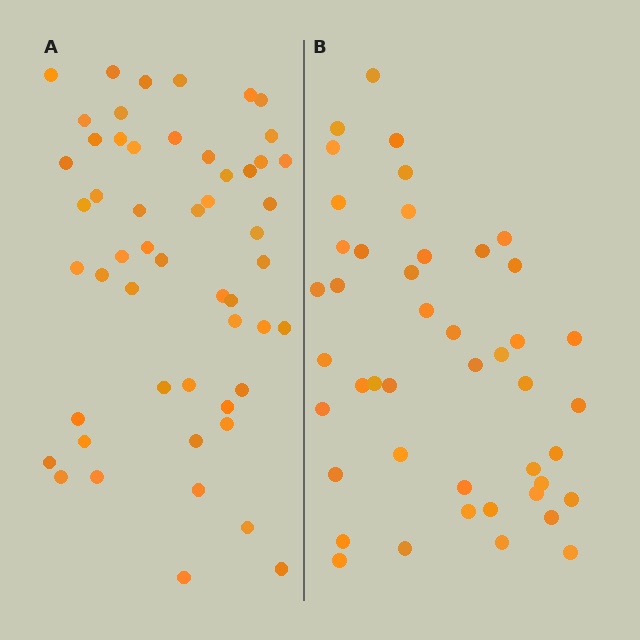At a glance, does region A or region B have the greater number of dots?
Region A (the left region) has more dots.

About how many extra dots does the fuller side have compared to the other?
Region A has roughly 8 or so more dots than region B.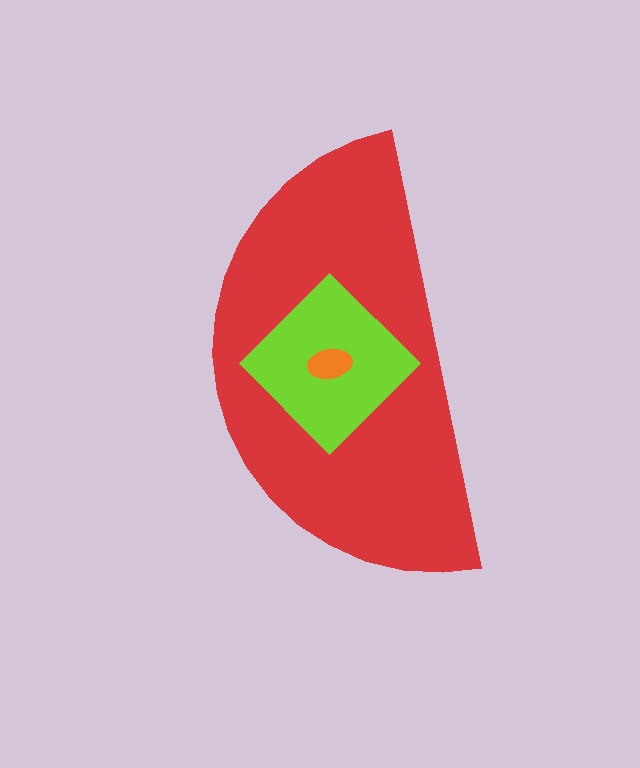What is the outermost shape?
The red semicircle.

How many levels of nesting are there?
3.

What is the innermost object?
The orange ellipse.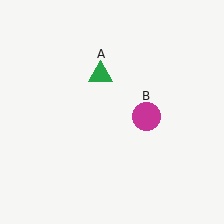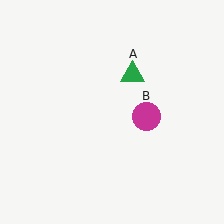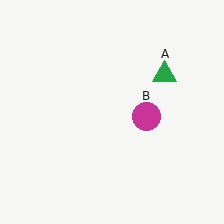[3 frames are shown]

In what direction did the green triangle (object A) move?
The green triangle (object A) moved right.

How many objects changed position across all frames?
1 object changed position: green triangle (object A).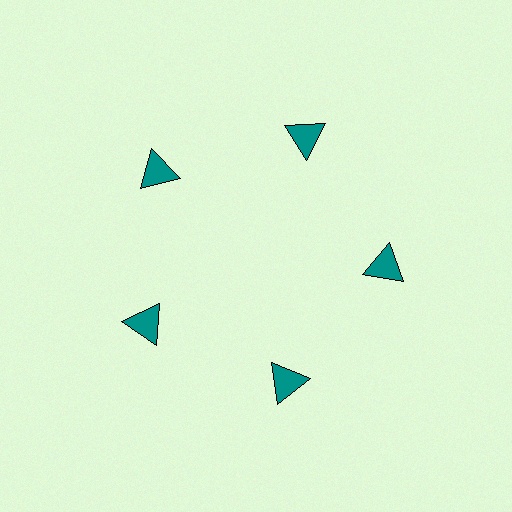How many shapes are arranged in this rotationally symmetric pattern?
There are 5 shapes, arranged in 5 groups of 1.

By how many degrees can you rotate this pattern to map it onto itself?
The pattern maps onto itself every 72 degrees of rotation.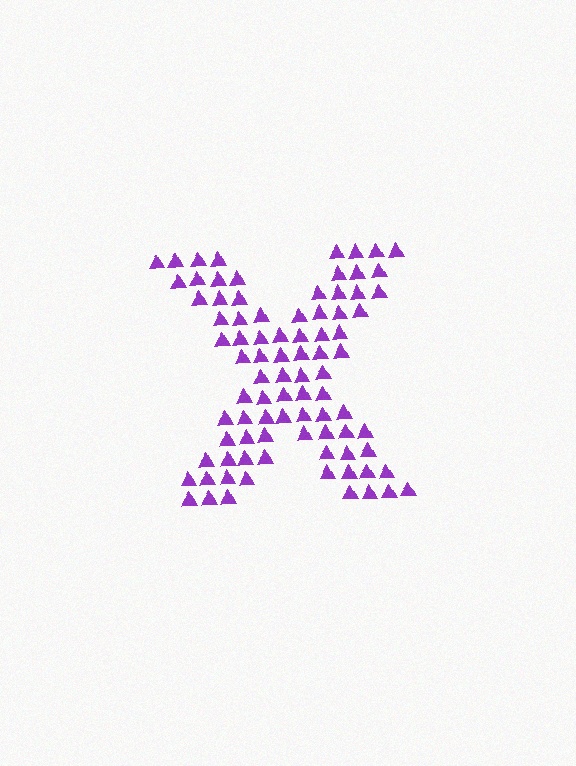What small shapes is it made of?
It is made of small triangles.